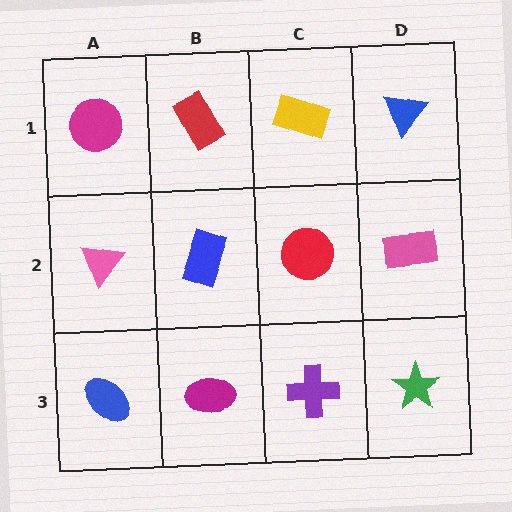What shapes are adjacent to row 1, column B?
A blue rectangle (row 2, column B), a magenta circle (row 1, column A), a yellow rectangle (row 1, column C).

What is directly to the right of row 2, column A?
A blue rectangle.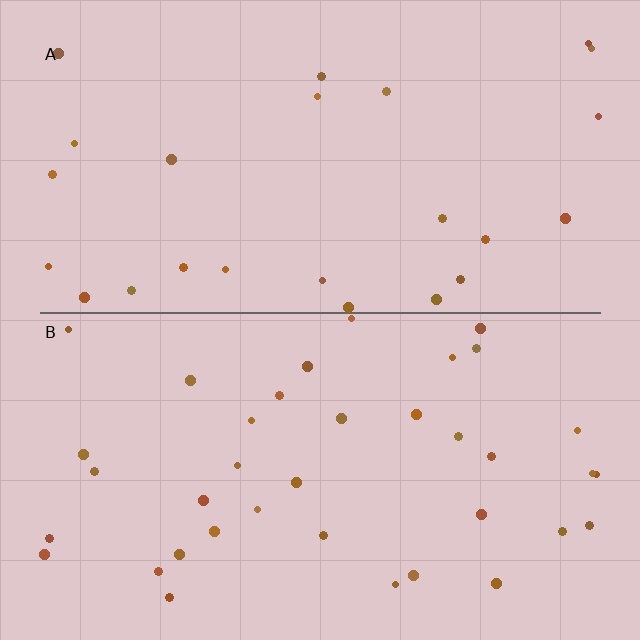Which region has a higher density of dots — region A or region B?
B (the bottom).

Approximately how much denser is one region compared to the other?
Approximately 1.5× — region B over region A.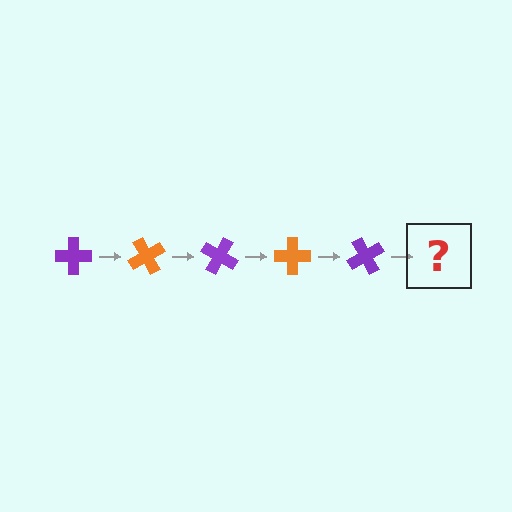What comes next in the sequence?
The next element should be an orange cross, rotated 300 degrees from the start.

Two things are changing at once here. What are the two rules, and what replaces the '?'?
The two rules are that it rotates 60 degrees each step and the color cycles through purple and orange. The '?' should be an orange cross, rotated 300 degrees from the start.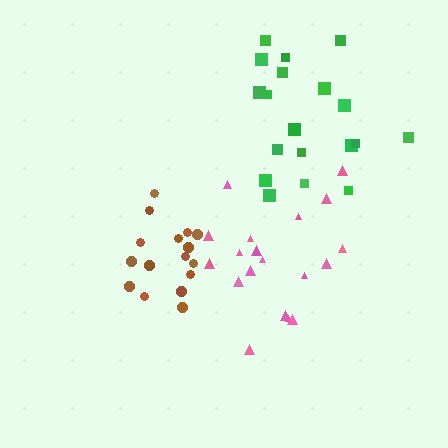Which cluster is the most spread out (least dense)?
Pink.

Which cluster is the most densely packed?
Brown.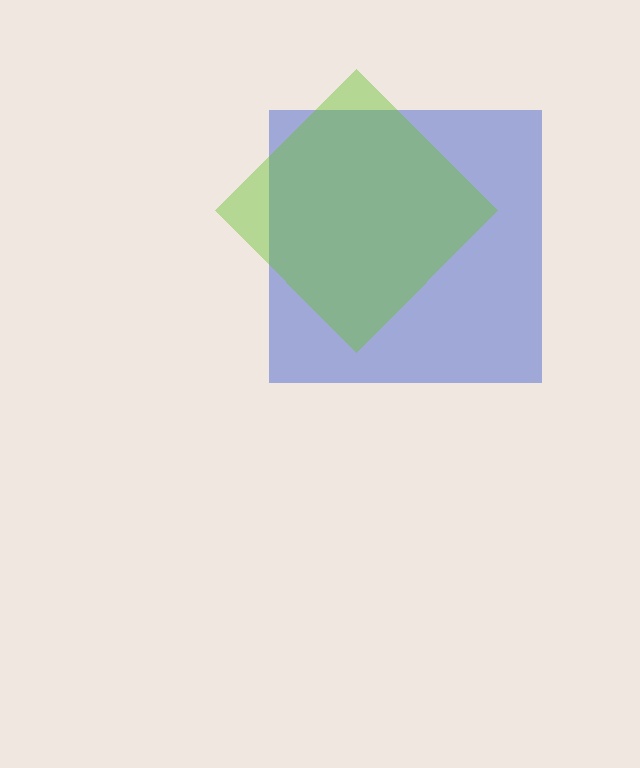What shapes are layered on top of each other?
The layered shapes are: a blue square, a lime diamond.